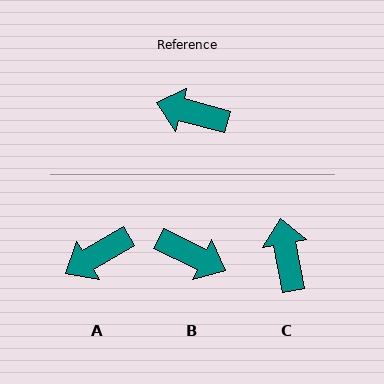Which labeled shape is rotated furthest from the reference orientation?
B, about 169 degrees away.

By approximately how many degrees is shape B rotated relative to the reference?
Approximately 169 degrees counter-clockwise.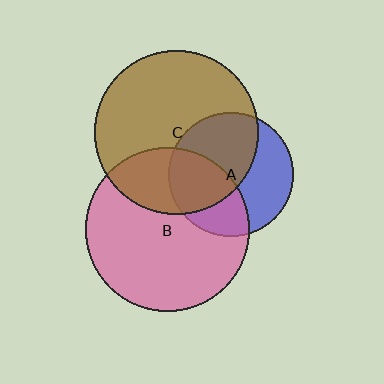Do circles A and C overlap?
Yes.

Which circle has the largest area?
Circle C (brown).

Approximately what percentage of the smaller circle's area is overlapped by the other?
Approximately 55%.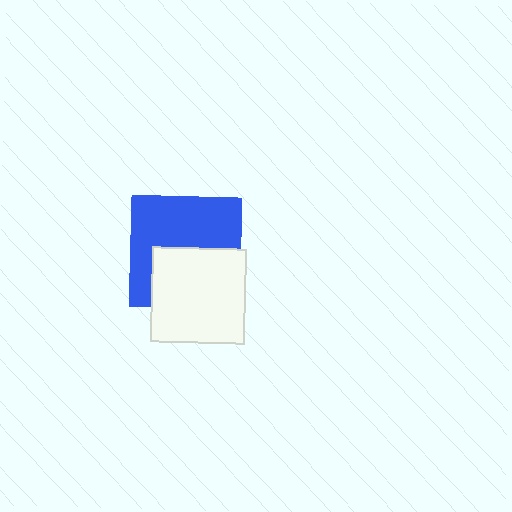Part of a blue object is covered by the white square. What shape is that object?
It is a square.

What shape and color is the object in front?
The object in front is a white square.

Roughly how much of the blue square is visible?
About half of it is visible (roughly 57%).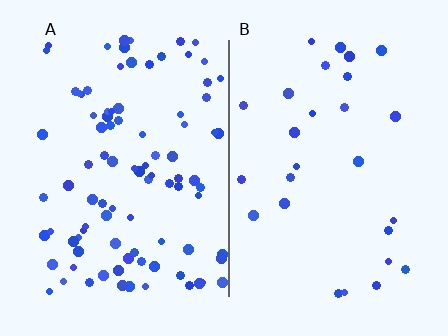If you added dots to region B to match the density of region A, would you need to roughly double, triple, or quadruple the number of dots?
Approximately triple.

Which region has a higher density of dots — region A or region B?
A (the left).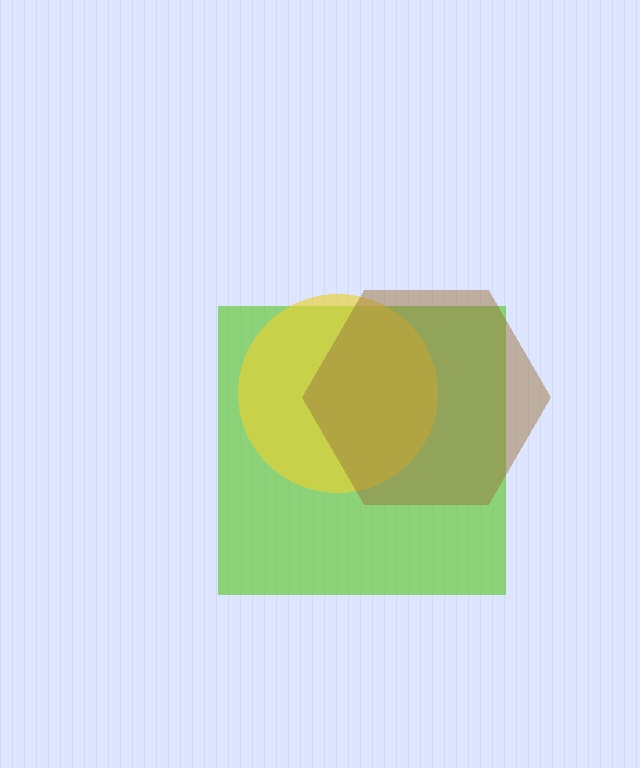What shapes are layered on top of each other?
The layered shapes are: a lime square, a yellow circle, a brown hexagon.